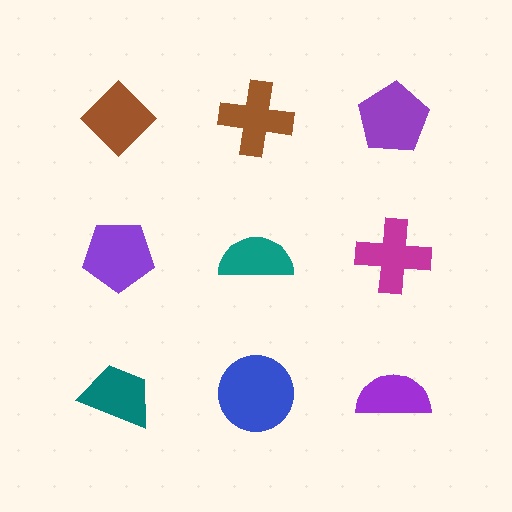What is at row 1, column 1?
A brown diamond.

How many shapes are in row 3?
3 shapes.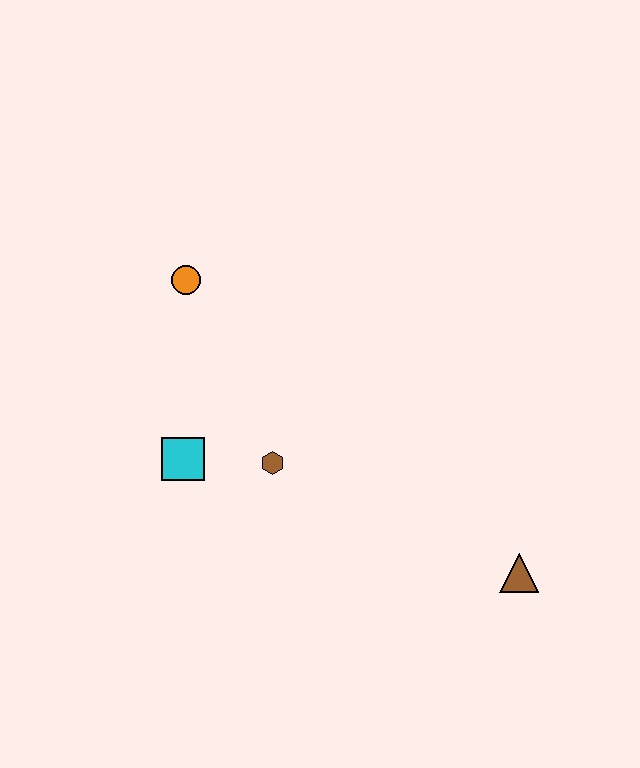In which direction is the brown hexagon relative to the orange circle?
The brown hexagon is below the orange circle.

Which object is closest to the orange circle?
The cyan square is closest to the orange circle.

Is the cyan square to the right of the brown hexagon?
No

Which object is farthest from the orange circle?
The brown triangle is farthest from the orange circle.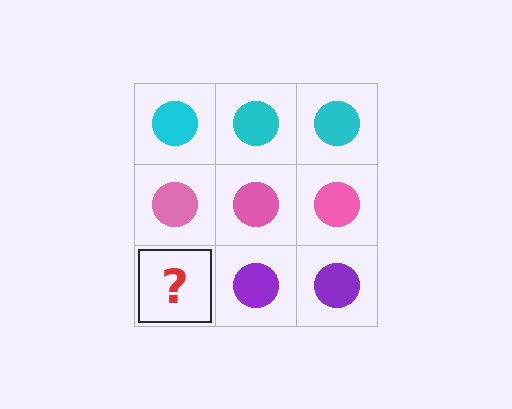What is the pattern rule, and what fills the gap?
The rule is that each row has a consistent color. The gap should be filled with a purple circle.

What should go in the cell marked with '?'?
The missing cell should contain a purple circle.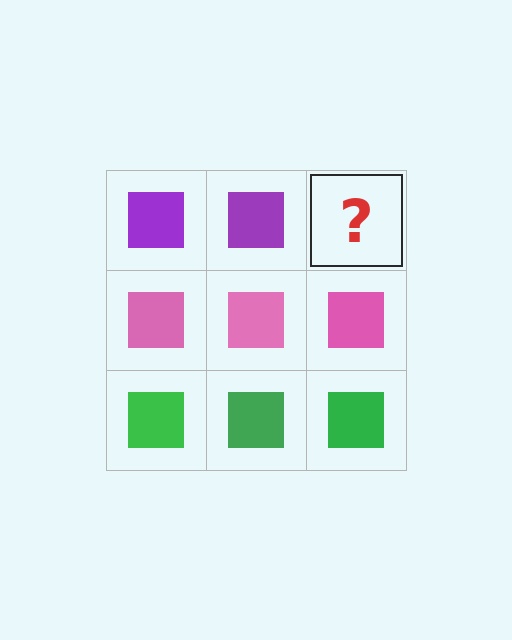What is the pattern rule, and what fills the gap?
The rule is that each row has a consistent color. The gap should be filled with a purple square.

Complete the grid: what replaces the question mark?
The question mark should be replaced with a purple square.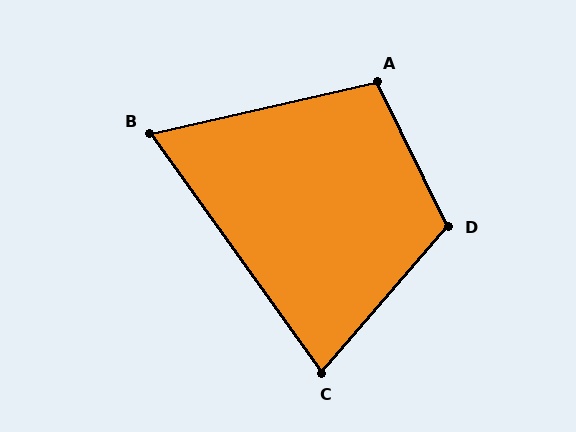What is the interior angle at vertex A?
Approximately 104 degrees (obtuse).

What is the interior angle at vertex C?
Approximately 76 degrees (acute).